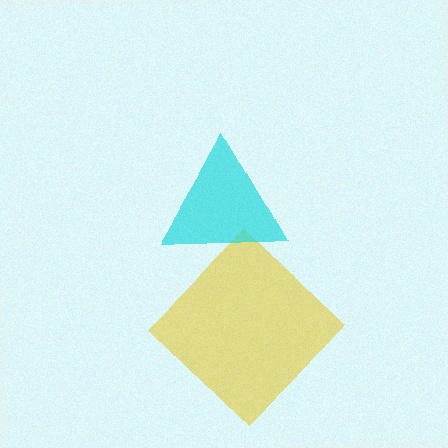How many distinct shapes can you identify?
There are 2 distinct shapes: a yellow diamond, a cyan triangle.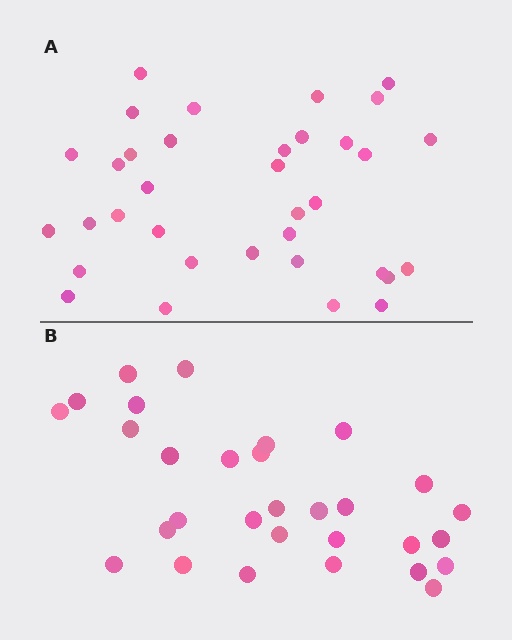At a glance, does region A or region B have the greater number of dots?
Region A (the top region) has more dots.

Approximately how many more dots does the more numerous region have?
Region A has about 5 more dots than region B.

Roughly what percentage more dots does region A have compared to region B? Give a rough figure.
About 15% more.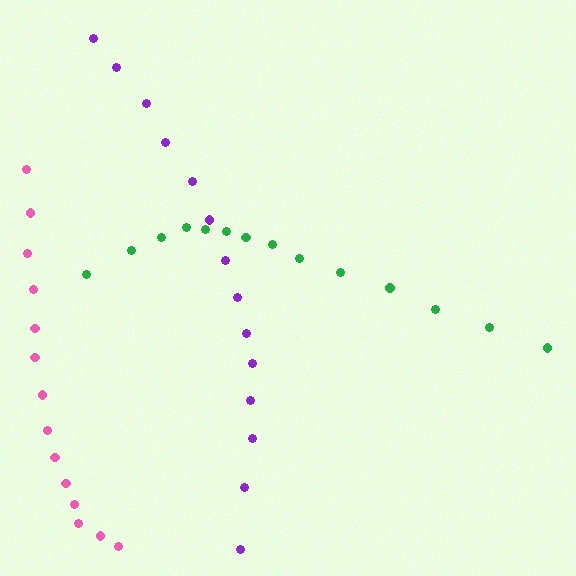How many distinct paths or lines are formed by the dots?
There are 3 distinct paths.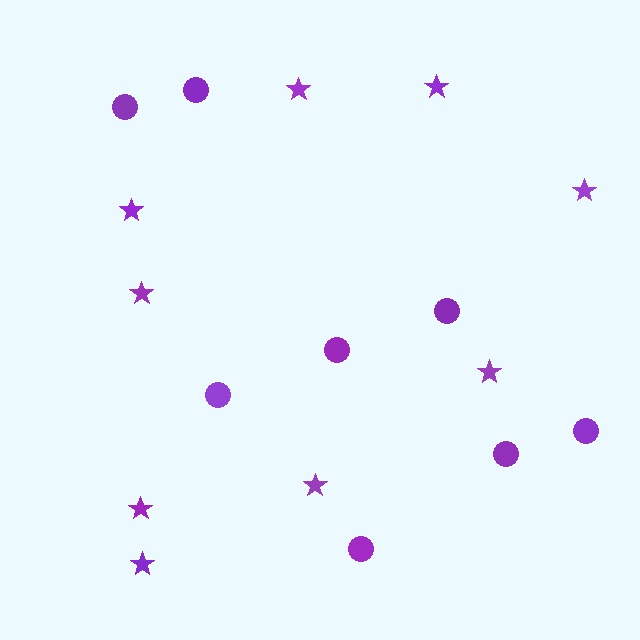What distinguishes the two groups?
There are 2 groups: one group of circles (8) and one group of stars (9).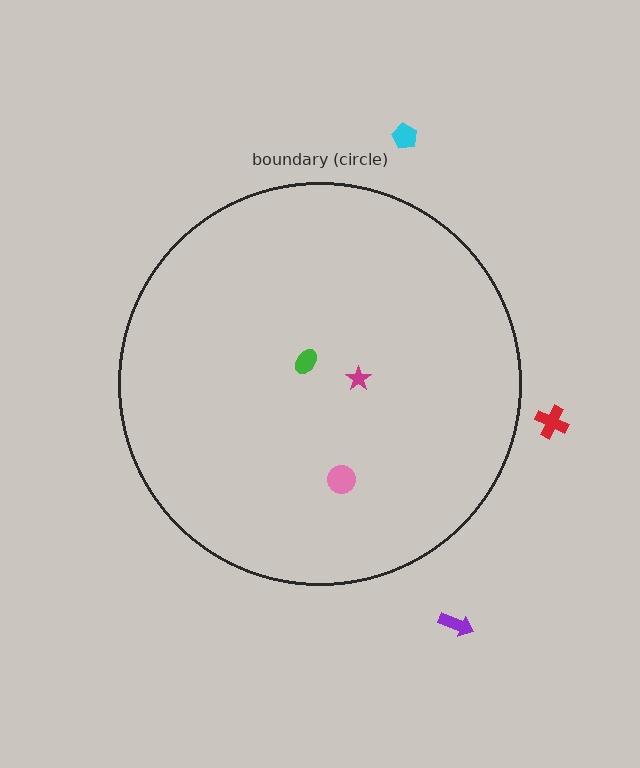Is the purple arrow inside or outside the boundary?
Outside.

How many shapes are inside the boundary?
3 inside, 3 outside.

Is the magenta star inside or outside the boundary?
Inside.